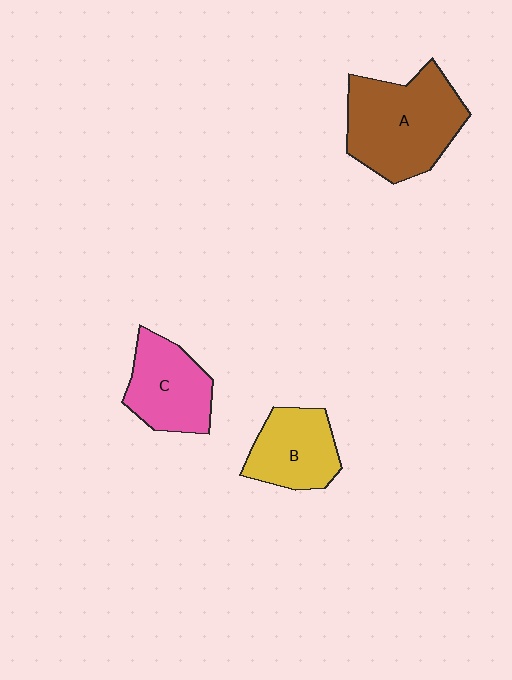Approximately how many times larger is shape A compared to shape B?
Approximately 1.6 times.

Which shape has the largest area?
Shape A (brown).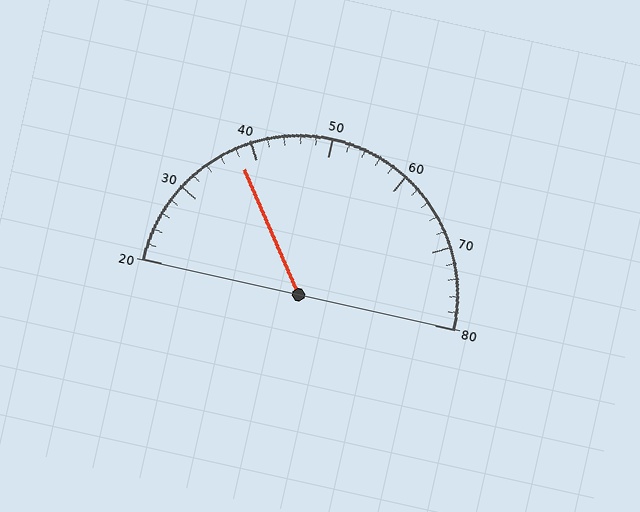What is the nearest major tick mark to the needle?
The nearest major tick mark is 40.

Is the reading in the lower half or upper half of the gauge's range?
The reading is in the lower half of the range (20 to 80).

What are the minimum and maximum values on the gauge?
The gauge ranges from 20 to 80.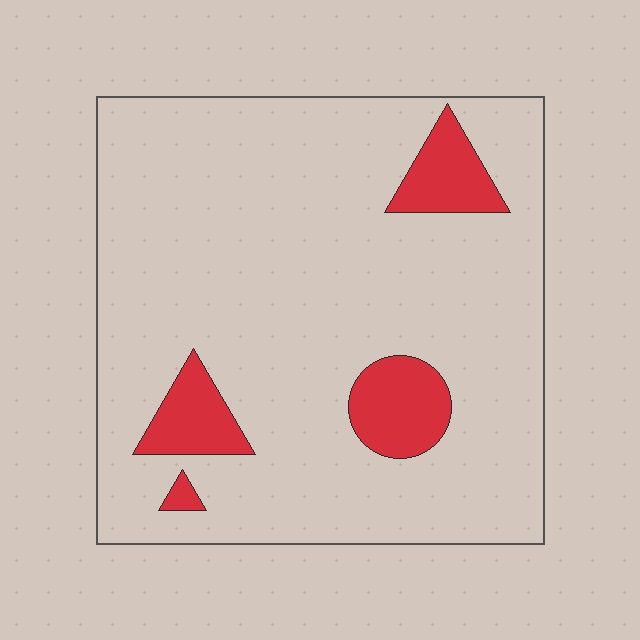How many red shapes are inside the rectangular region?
4.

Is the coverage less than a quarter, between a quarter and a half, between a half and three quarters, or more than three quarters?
Less than a quarter.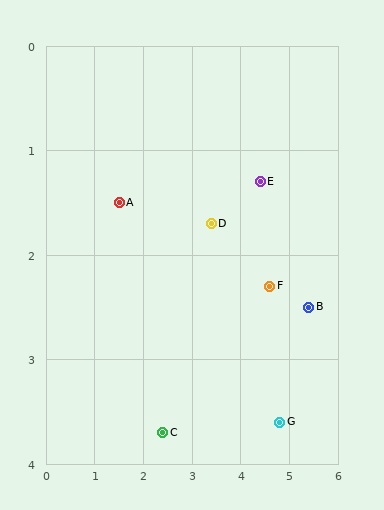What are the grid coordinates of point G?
Point G is at approximately (4.8, 3.6).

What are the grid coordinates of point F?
Point F is at approximately (4.6, 2.3).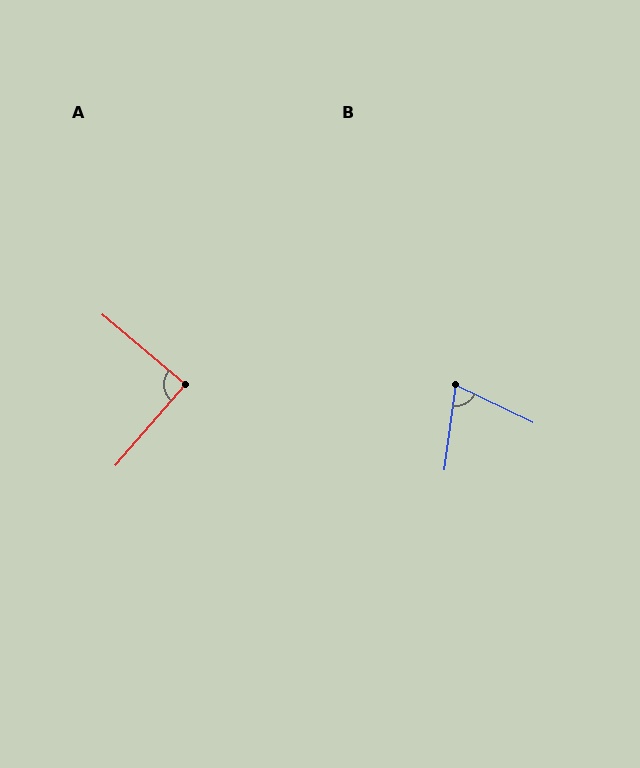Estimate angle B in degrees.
Approximately 72 degrees.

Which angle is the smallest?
B, at approximately 72 degrees.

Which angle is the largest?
A, at approximately 89 degrees.